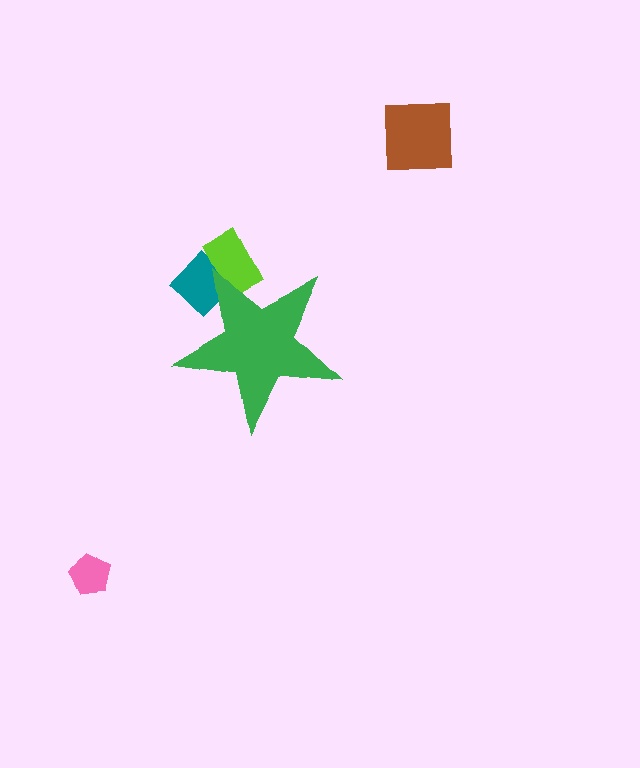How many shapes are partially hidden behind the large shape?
2 shapes are partially hidden.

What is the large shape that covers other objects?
A green star.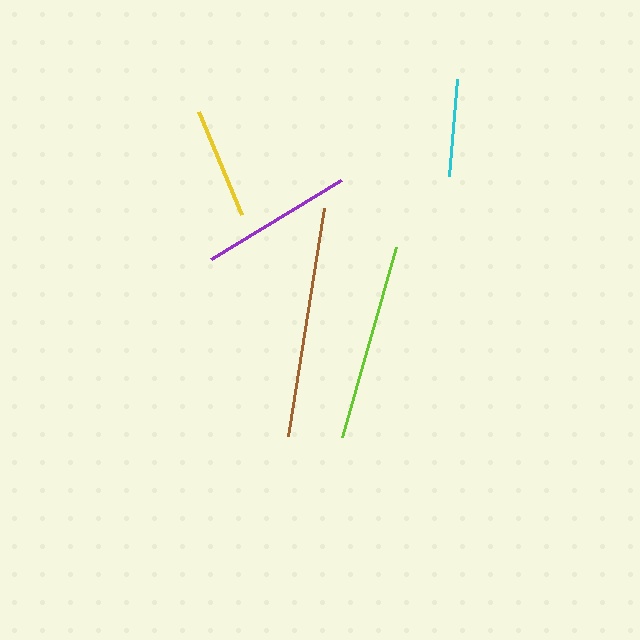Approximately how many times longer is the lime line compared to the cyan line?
The lime line is approximately 2.0 times the length of the cyan line.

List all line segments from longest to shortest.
From longest to shortest: brown, lime, purple, yellow, cyan.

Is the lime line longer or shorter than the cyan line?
The lime line is longer than the cyan line.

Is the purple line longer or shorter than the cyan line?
The purple line is longer than the cyan line.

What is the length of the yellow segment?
The yellow segment is approximately 111 pixels long.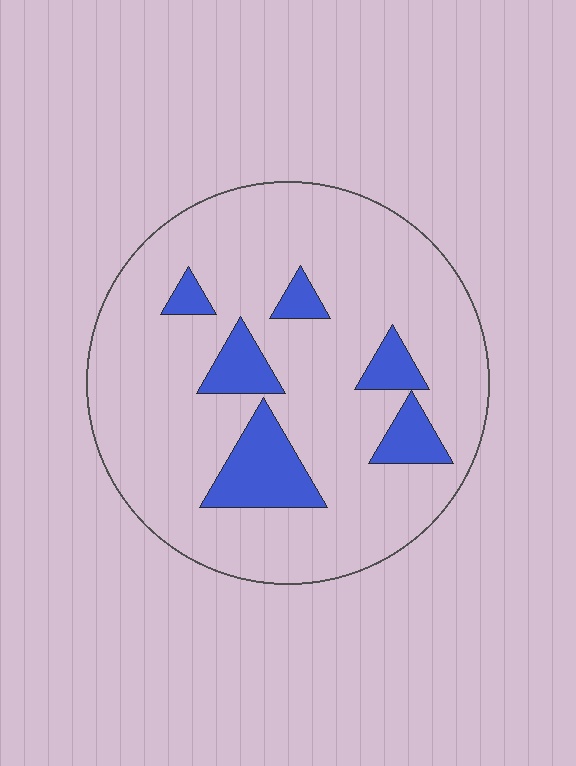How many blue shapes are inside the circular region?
6.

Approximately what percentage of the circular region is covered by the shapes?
Approximately 15%.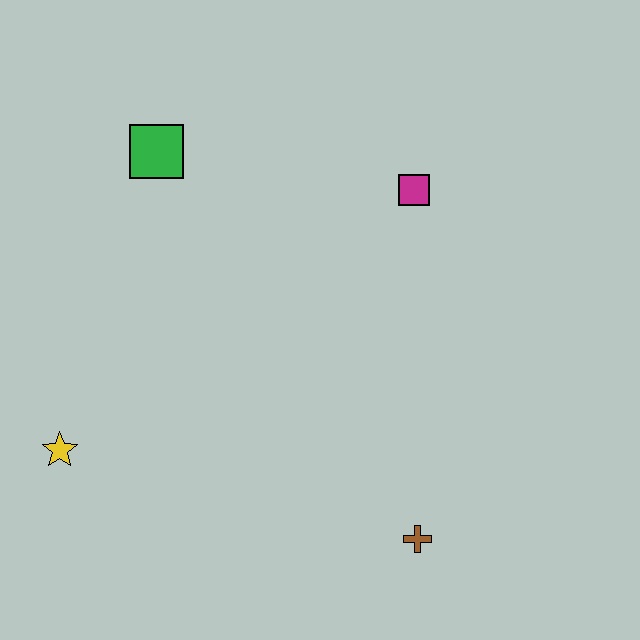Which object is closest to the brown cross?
The magenta square is closest to the brown cross.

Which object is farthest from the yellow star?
The magenta square is farthest from the yellow star.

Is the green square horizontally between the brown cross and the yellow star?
Yes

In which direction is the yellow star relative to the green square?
The yellow star is below the green square.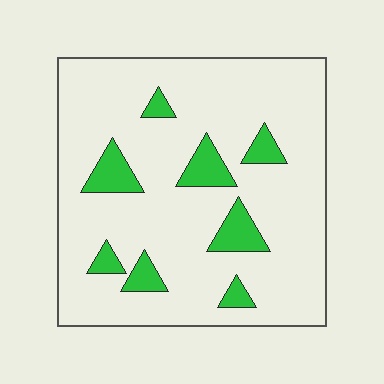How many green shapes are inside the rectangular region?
8.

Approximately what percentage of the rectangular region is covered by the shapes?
Approximately 15%.